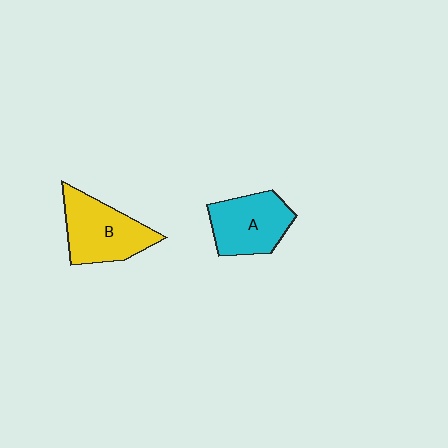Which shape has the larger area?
Shape B (yellow).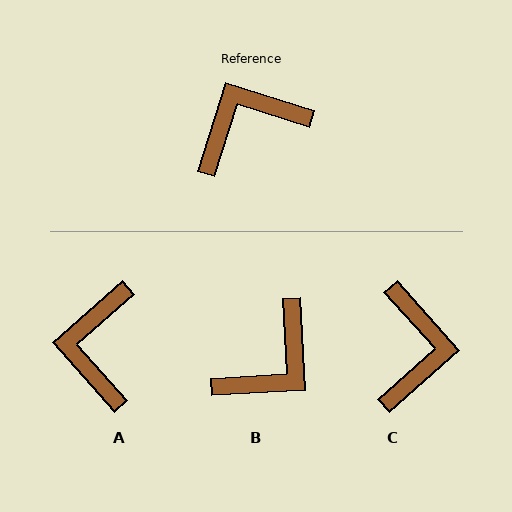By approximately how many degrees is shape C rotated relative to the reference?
Approximately 121 degrees clockwise.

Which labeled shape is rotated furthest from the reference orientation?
B, about 159 degrees away.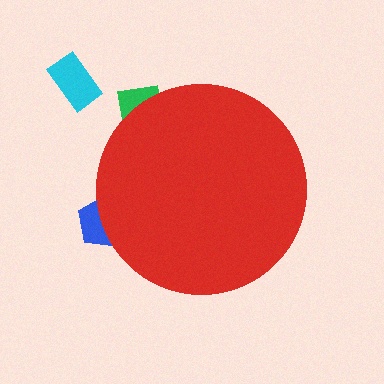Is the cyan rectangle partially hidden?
No, the cyan rectangle is fully visible.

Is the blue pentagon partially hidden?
Yes, the blue pentagon is partially hidden behind the red circle.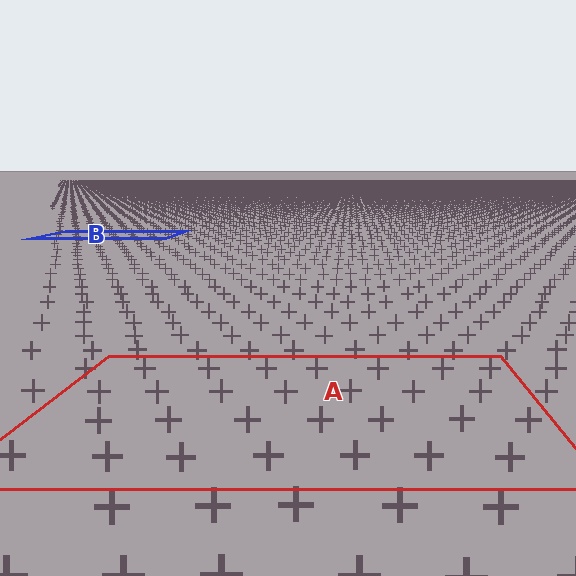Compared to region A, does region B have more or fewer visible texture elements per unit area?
Region B has more texture elements per unit area — they are packed more densely because it is farther away.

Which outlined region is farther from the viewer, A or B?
Region B is farther from the viewer — the texture elements inside it appear smaller and more densely packed.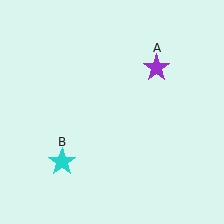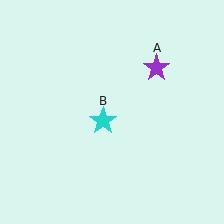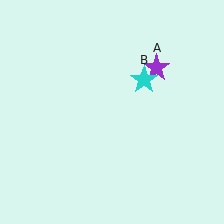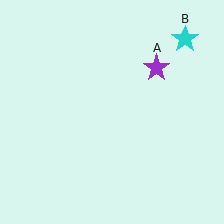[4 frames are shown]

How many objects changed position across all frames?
1 object changed position: cyan star (object B).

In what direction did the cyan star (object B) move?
The cyan star (object B) moved up and to the right.